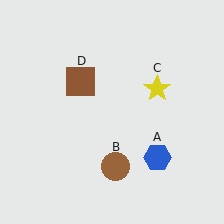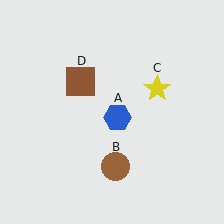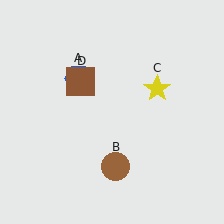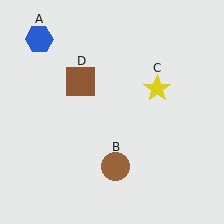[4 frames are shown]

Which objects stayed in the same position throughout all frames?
Brown circle (object B) and yellow star (object C) and brown square (object D) remained stationary.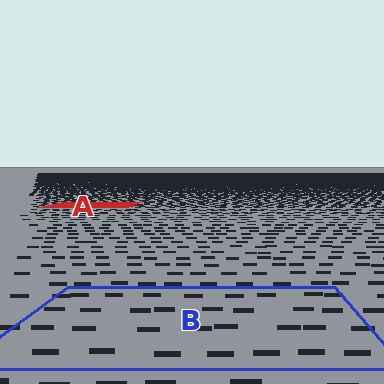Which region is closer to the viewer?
Region B is closer. The texture elements there are larger and more spread out.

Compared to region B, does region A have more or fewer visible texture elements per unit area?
Region A has more texture elements per unit area — they are packed more densely because it is farther away.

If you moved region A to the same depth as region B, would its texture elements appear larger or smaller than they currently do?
They would appear larger. At a closer depth, the same texture elements are projected at a bigger on-screen size.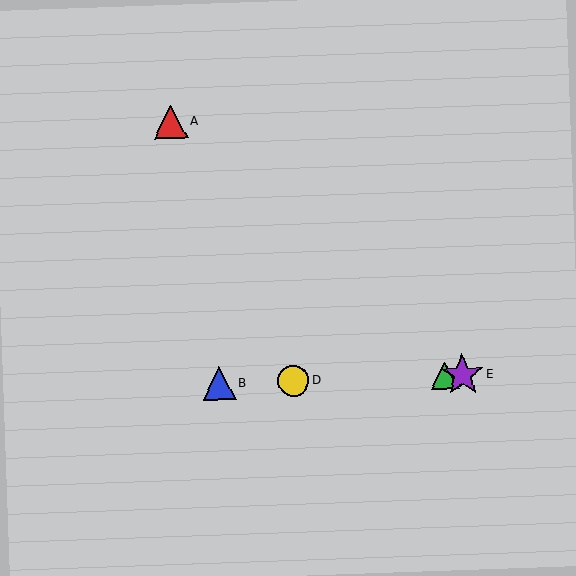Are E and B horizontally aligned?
Yes, both are at y≈375.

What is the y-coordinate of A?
Object A is at y≈122.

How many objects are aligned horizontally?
4 objects (B, C, D, E) are aligned horizontally.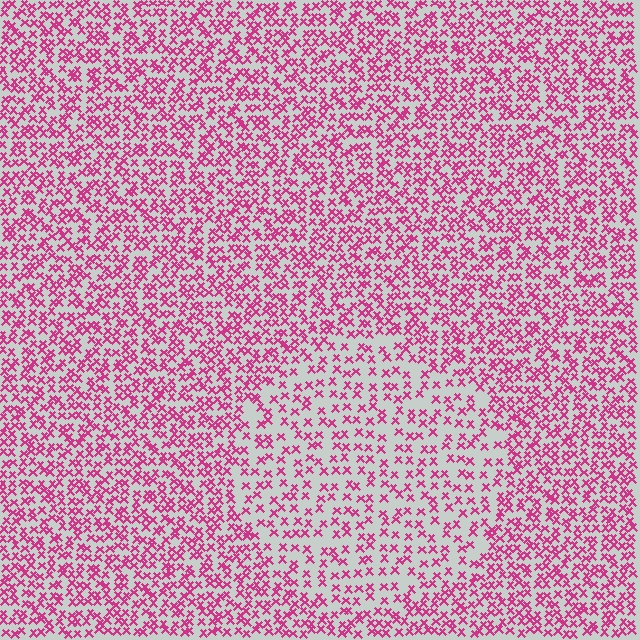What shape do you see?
I see a circle.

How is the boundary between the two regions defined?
The boundary is defined by a change in element density (approximately 1.8x ratio). All elements are the same color, size, and shape.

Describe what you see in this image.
The image contains small magenta elements arranged at two different densities. A circle-shaped region is visible where the elements are less densely packed than the surrounding area.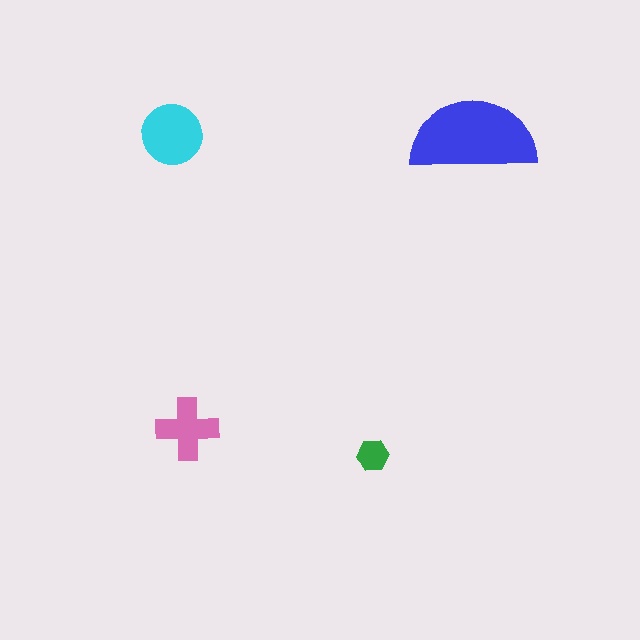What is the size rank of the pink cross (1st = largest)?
3rd.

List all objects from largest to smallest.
The blue semicircle, the cyan circle, the pink cross, the green hexagon.